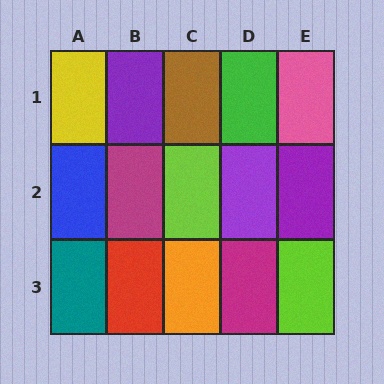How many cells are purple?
3 cells are purple.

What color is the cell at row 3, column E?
Lime.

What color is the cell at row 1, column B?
Purple.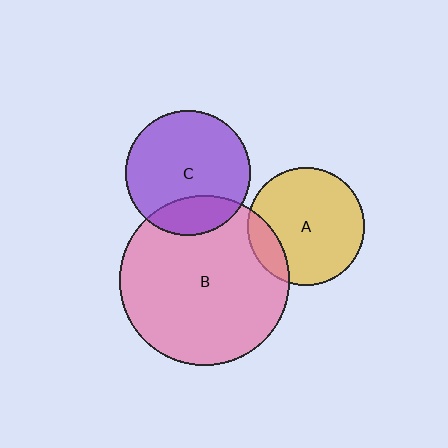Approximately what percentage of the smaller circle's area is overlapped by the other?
Approximately 15%.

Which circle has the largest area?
Circle B (pink).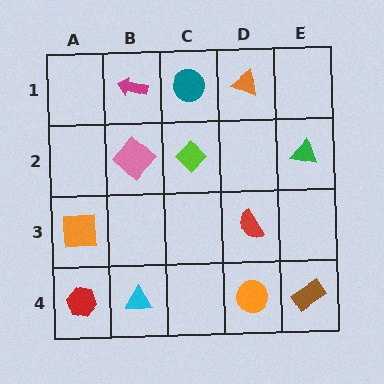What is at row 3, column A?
An orange square.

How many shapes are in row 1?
3 shapes.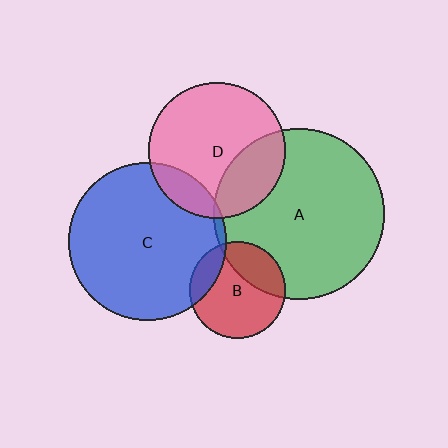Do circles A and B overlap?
Yes.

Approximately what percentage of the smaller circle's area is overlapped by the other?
Approximately 30%.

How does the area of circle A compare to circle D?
Approximately 1.6 times.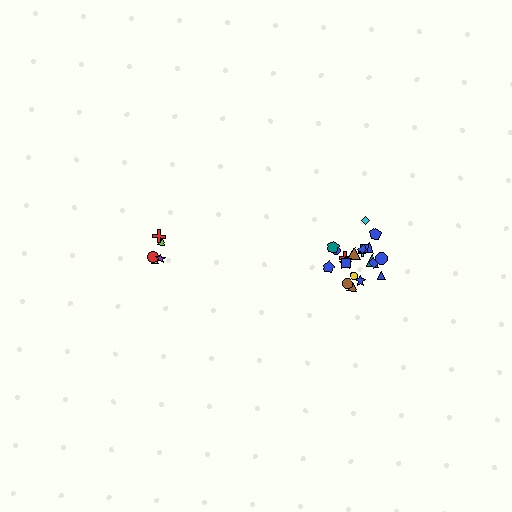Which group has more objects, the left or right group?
The right group.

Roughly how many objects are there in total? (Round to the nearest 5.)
Roughly 25 objects in total.